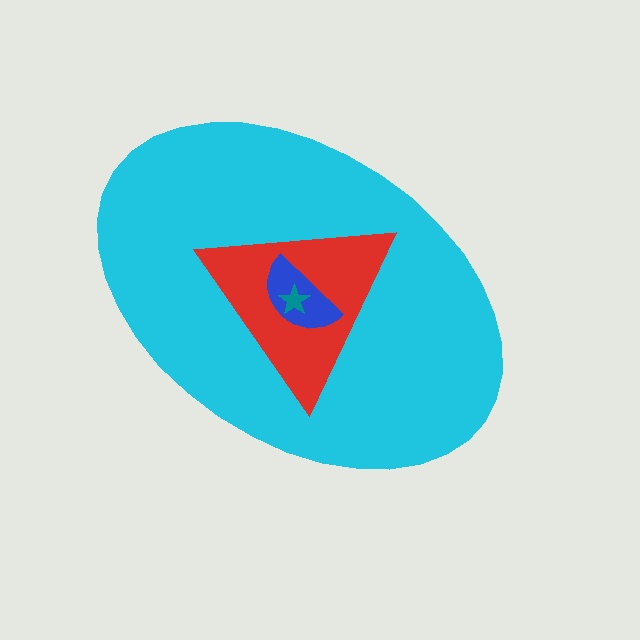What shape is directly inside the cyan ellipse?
The red triangle.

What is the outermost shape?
The cyan ellipse.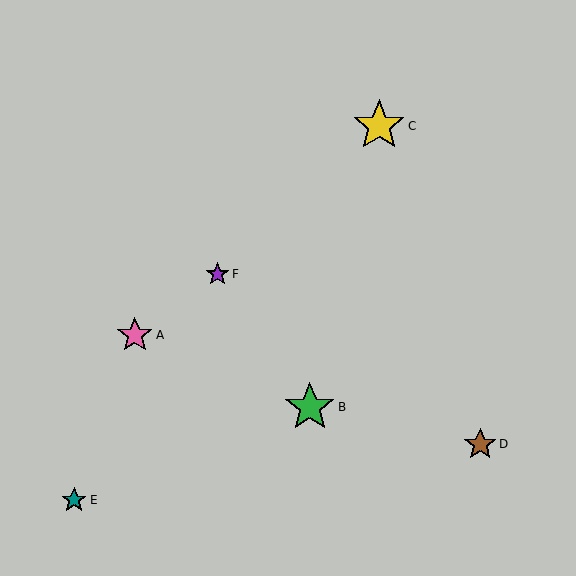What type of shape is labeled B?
Shape B is a green star.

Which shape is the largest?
The yellow star (labeled C) is the largest.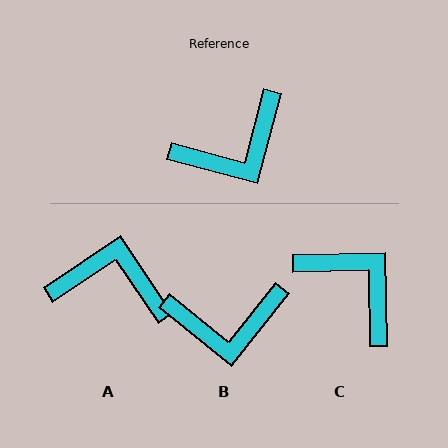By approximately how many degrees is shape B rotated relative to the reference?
Approximately 24 degrees clockwise.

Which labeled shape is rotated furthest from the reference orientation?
A, about 139 degrees away.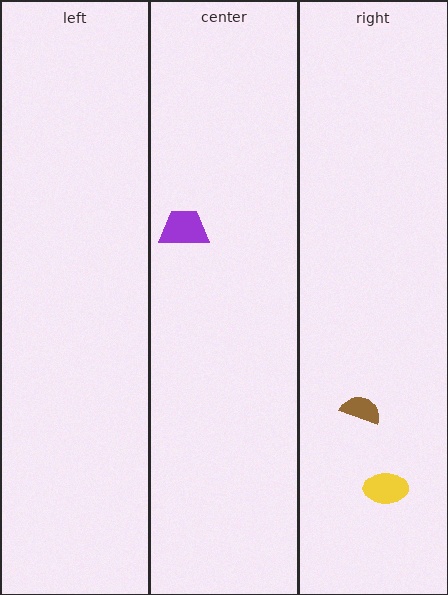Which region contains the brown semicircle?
The right region.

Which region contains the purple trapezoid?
The center region.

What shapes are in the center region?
The purple trapezoid.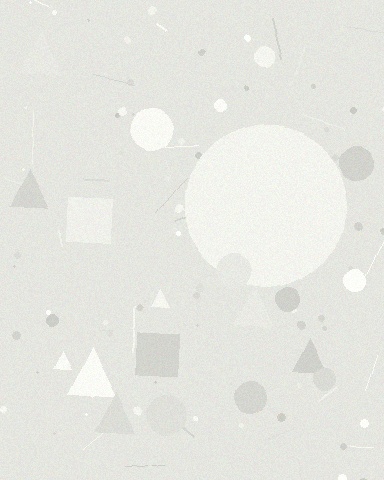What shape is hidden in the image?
A circle is hidden in the image.